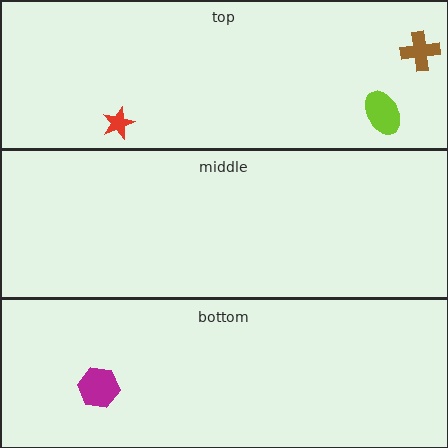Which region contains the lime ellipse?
The top region.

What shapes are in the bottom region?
The magenta hexagon.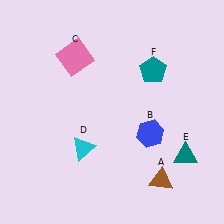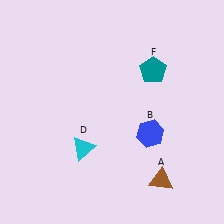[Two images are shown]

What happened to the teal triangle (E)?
The teal triangle (E) was removed in Image 2. It was in the bottom-right area of Image 1.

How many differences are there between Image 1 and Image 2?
There are 2 differences between the two images.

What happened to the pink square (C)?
The pink square (C) was removed in Image 2. It was in the top-left area of Image 1.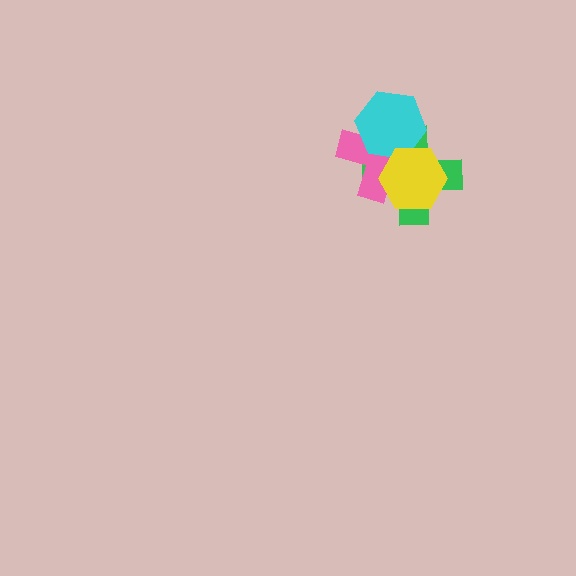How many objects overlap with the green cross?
3 objects overlap with the green cross.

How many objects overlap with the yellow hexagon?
3 objects overlap with the yellow hexagon.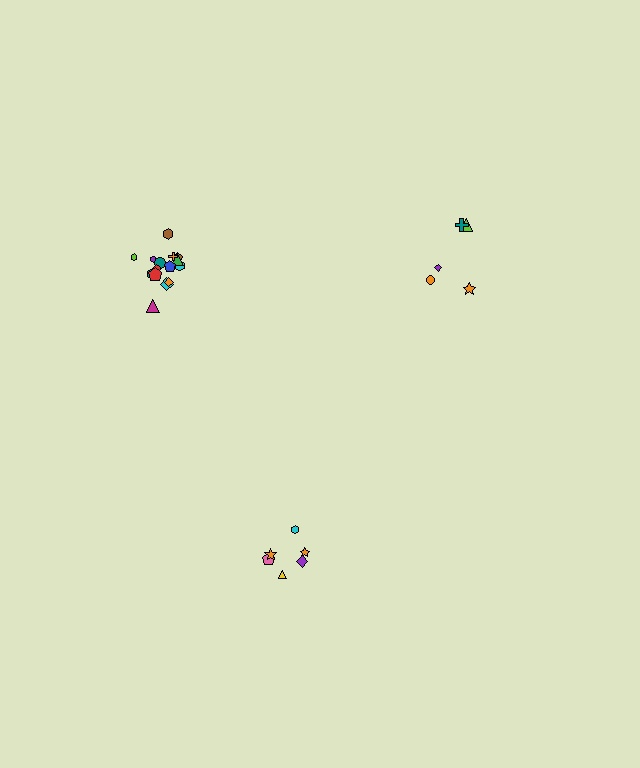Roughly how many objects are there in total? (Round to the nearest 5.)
Roughly 25 objects in total.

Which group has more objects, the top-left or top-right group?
The top-left group.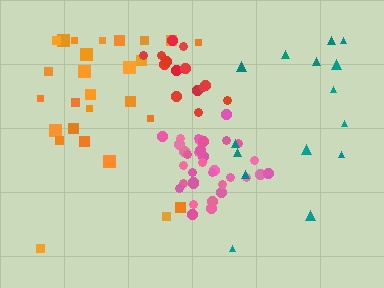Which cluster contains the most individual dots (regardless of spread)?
Pink (34).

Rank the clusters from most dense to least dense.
pink, red, orange, teal.